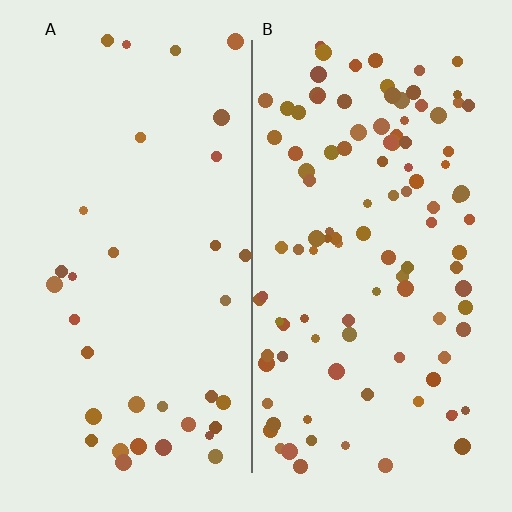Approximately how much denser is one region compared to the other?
Approximately 3.1× — region B over region A.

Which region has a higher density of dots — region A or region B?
B (the right).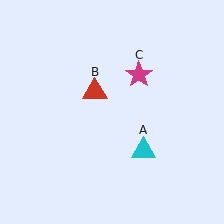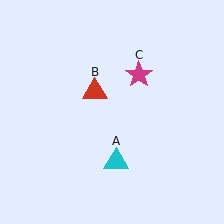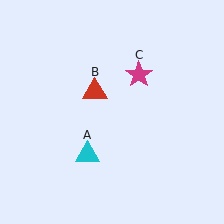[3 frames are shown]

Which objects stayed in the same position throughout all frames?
Red triangle (object B) and magenta star (object C) remained stationary.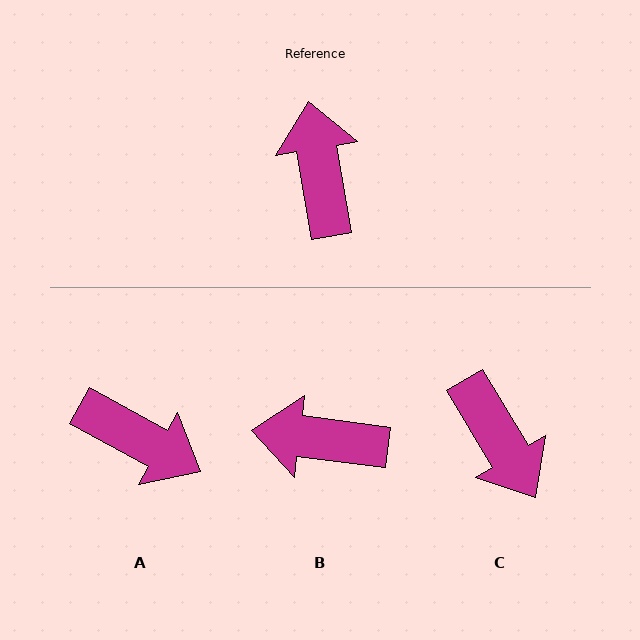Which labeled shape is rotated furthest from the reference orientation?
C, about 159 degrees away.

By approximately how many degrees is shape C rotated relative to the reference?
Approximately 159 degrees clockwise.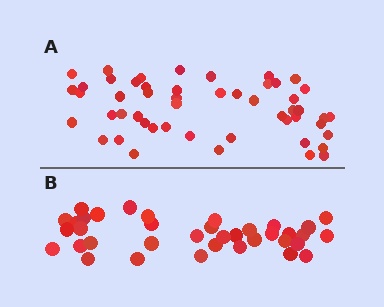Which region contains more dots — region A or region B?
Region A (the top region) has more dots.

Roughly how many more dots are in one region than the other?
Region A has approximately 15 more dots than region B.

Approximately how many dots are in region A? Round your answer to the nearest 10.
About 50 dots. (The exact count is 51, which rounds to 50.)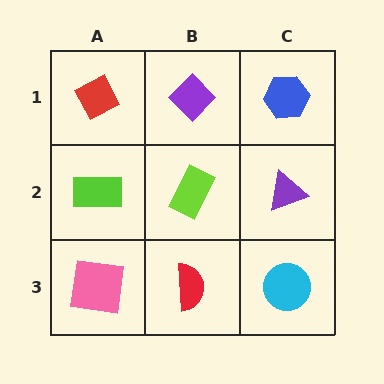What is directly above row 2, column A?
A red diamond.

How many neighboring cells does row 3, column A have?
2.